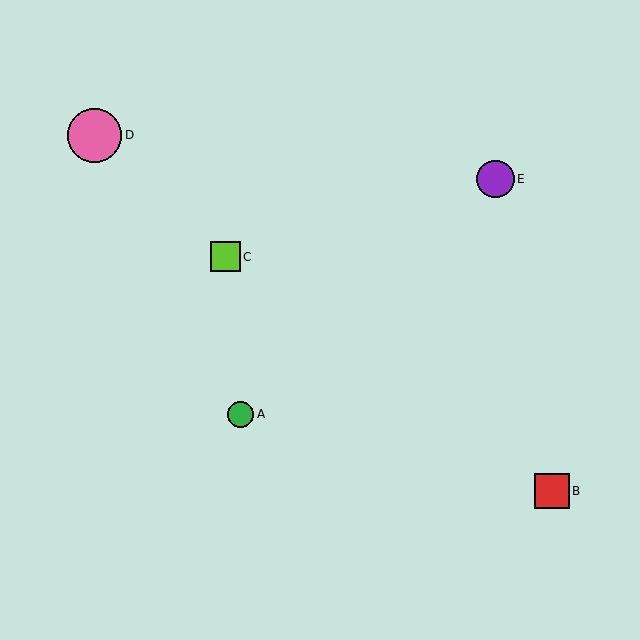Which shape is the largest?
The pink circle (labeled D) is the largest.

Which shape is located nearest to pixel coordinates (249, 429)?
The green circle (labeled A) at (240, 414) is nearest to that location.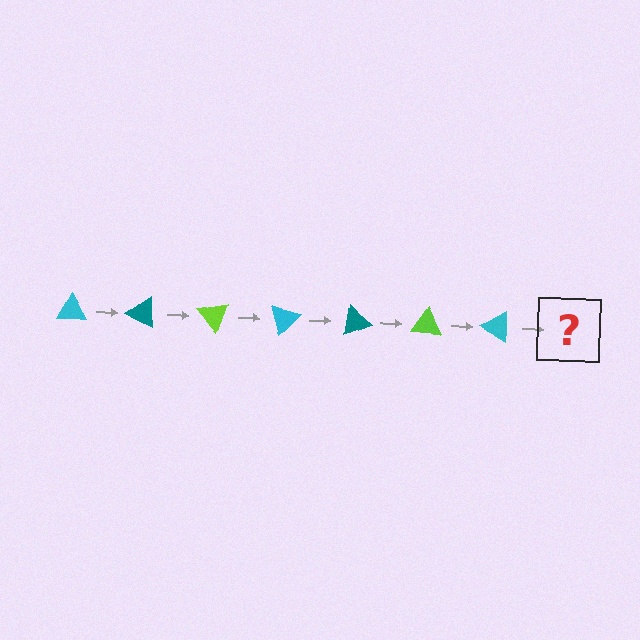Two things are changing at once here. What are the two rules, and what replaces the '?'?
The two rules are that it rotates 25 degrees each step and the color cycles through cyan, teal, and lime. The '?' should be a teal triangle, rotated 175 degrees from the start.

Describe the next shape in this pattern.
It should be a teal triangle, rotated 175 degrees from the start.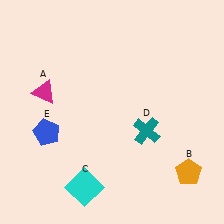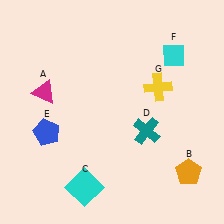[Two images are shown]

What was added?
A cyan diamond (F), a yellow cross (G) were added in Image 2.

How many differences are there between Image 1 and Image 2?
There are 2 differences between the two images.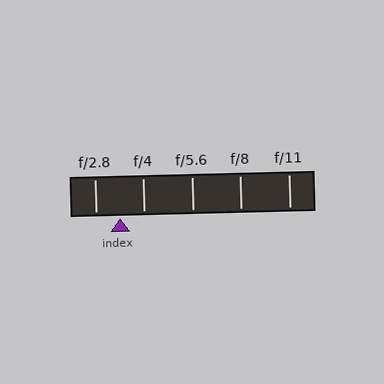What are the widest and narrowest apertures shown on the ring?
The widest aperture shown is f/2.8 and the narrowest is f/11.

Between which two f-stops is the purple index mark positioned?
The index mark is between f/2.8 and f/4.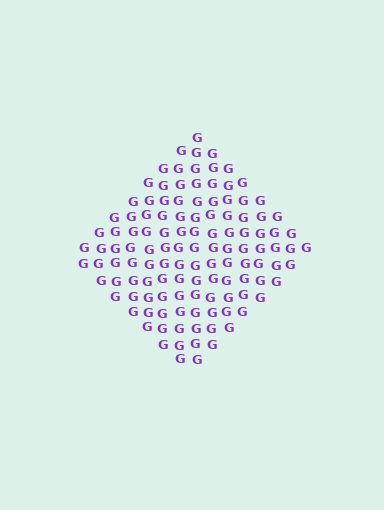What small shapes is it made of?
It is made of small letter G's.